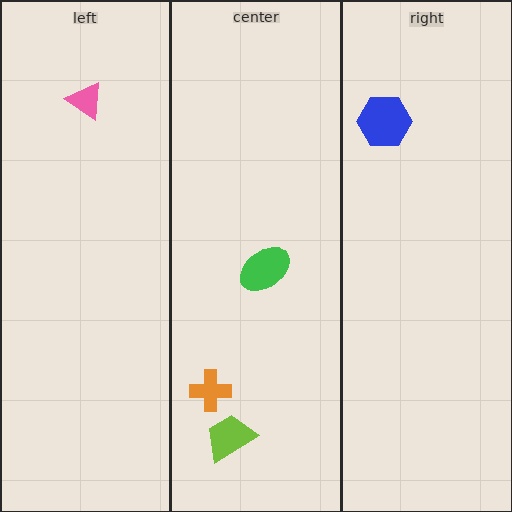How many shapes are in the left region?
1.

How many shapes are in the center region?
3.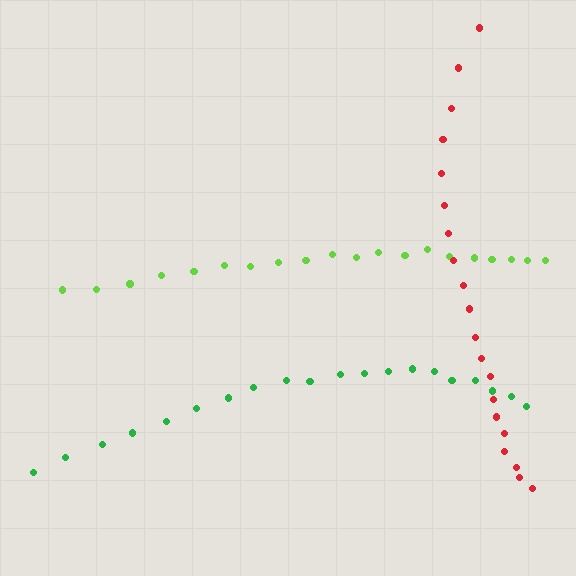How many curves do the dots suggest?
There are 3 distinct paths.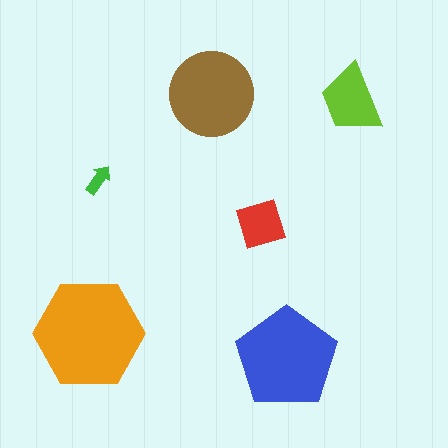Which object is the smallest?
The green arrow.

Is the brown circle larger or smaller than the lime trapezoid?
Larger.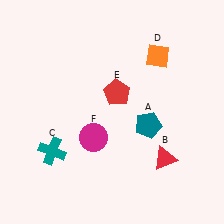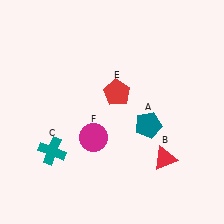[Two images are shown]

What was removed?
The orange diamond (D) was removed in Image 2.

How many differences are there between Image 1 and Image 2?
There is 1 difference between the two images.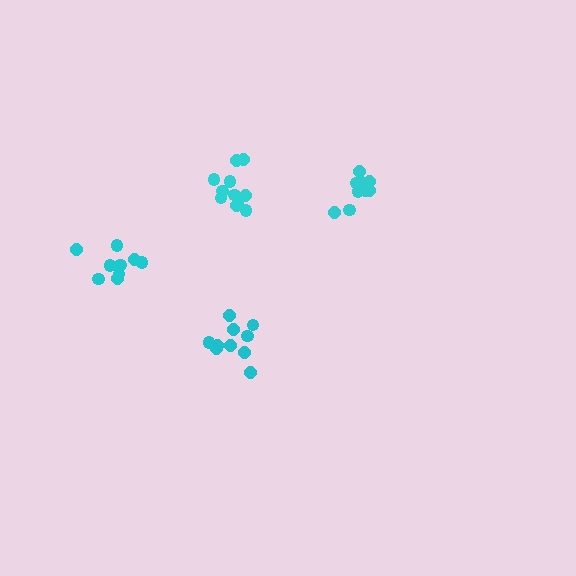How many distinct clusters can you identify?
There are 4 distinct clusters.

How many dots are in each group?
Group 1: 11 dots, Group 2: 10 dots, Group 3: 9 dots, Group 4: 9 dots (39 total).